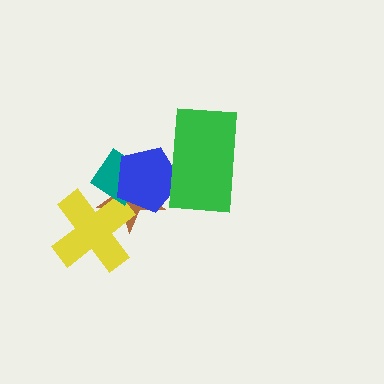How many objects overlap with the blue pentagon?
3 objects overlap with the blue pentagon.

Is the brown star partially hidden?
Yes, it is partially covered by another shape.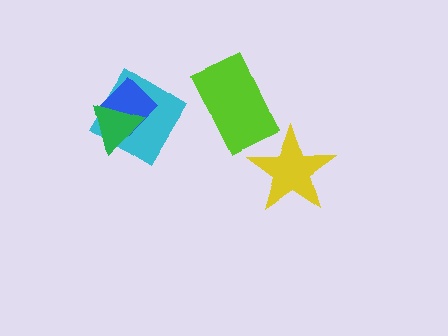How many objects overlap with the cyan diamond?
2 objects overlap with the cyan diamond.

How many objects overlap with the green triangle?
2 objects overlap with the green triangle.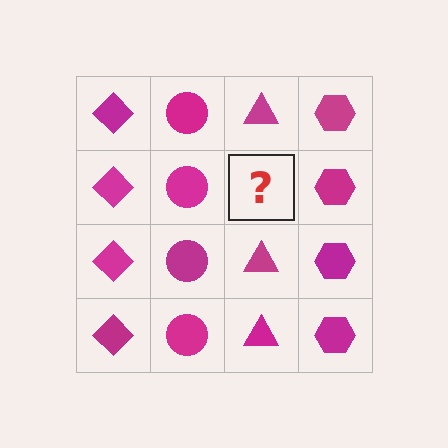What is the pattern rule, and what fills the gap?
The rule is that each column has a consistent shape. The gap should be filled with a magenta triangle.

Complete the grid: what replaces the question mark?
The question mark should be replaced with a magenta triangle.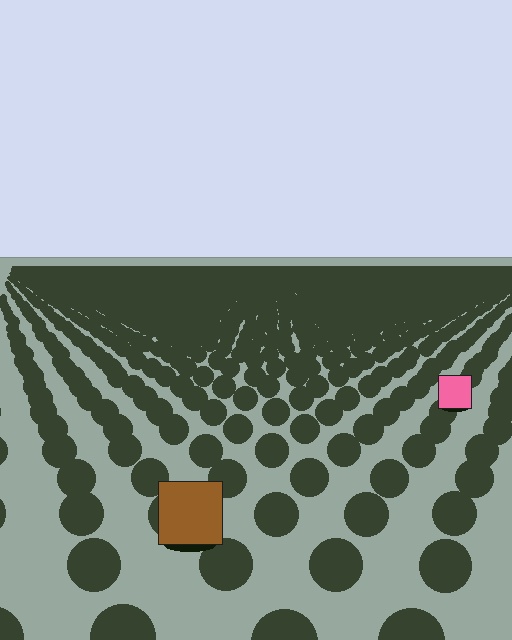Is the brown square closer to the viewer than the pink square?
Yes. The brown square is closer — you can tell from the texture gradient: the ground texture is coarser near it.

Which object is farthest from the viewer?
The pink square is farthest from the viewer. It appears smaller and the ground texture around it is denser.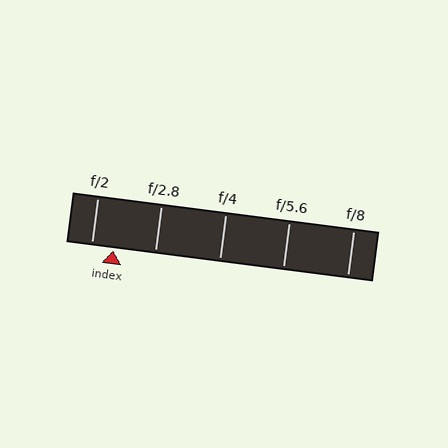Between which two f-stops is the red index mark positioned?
The index mark is between f/2 and f/2.8.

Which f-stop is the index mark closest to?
The index mark is closest to f/2.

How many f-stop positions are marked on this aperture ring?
There are 5 f-stop positions marked.